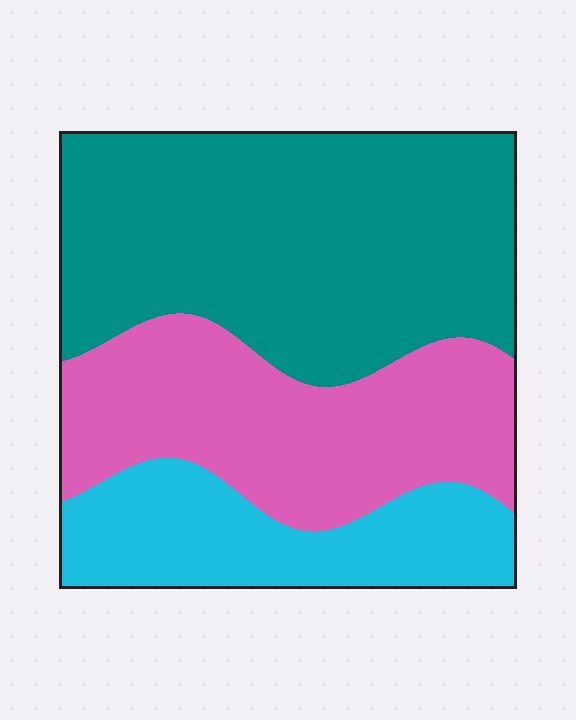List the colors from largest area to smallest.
From largest to smallest: teal, pink, cyan.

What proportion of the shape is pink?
Pink covers around 30% of the shape.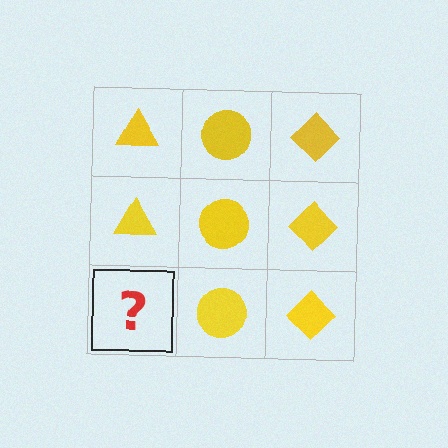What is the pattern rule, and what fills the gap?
The rule is that each column has a consistent shape. The gap should be filled with a yellow triangle.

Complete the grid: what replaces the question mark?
The question mark should be replaced with a yellow triangle.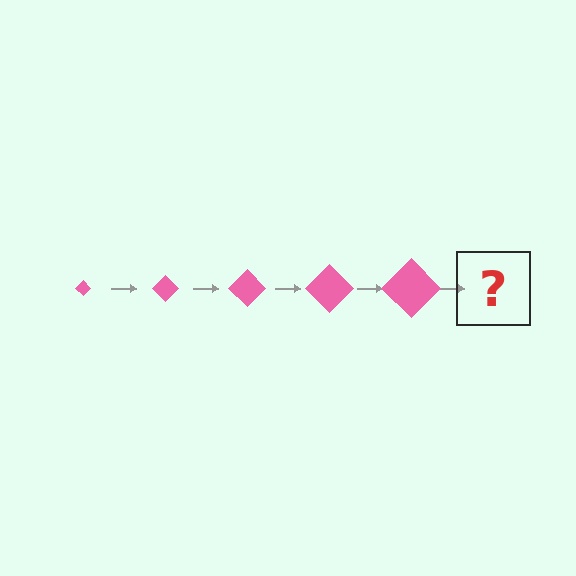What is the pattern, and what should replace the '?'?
The pattern is that the diamond gets progressively larger each step. The '?' should be a pink diamond, larger than the previous one.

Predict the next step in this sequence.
The next step is a pink diamond, larger than the previous one.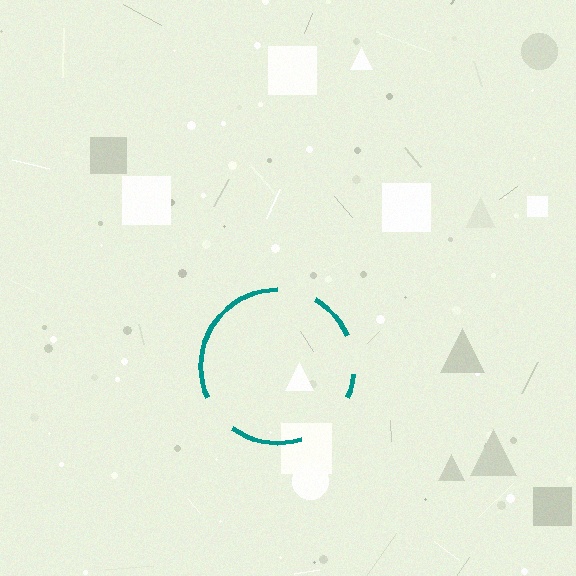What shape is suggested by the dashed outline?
The dashed outline suggests a circle.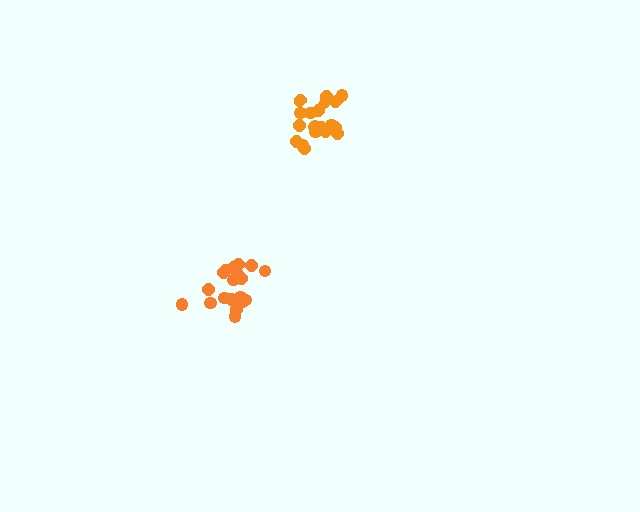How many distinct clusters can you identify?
There are 2 distinct clusters.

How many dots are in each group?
Group 1: 21 dots, Group 2: 20 dots (41 total).